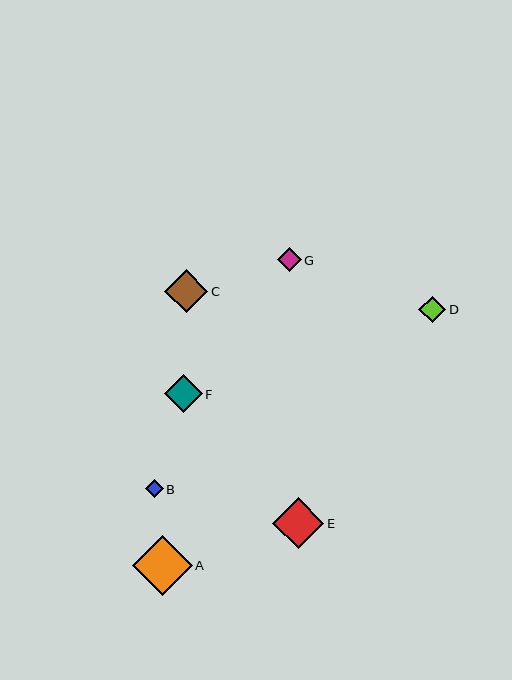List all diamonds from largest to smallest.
From largest to smallest: A, E, C, F, D, G, B.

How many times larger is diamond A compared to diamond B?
Diamond A is approximately 3.4 times the size of diamond B.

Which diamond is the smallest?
Diamond B is the smallest with a size of approximately 18 pixels.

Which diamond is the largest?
Diamond A is the largest with a size of approximately 60 pixels.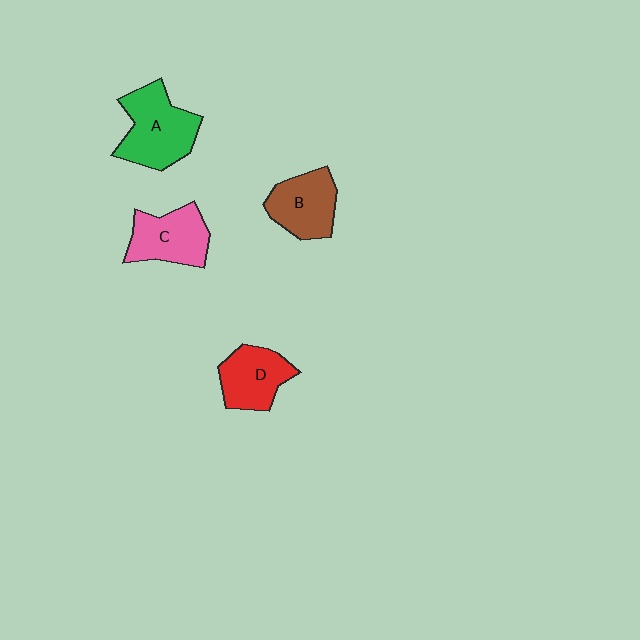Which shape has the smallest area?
Shape D (red).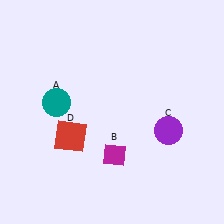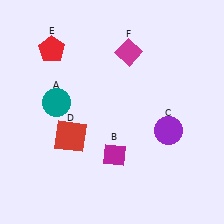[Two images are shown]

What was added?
A red pentagon (E), a magenta diamond (F) were added in Image 2.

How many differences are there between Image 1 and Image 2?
There are 2 differences between the two images.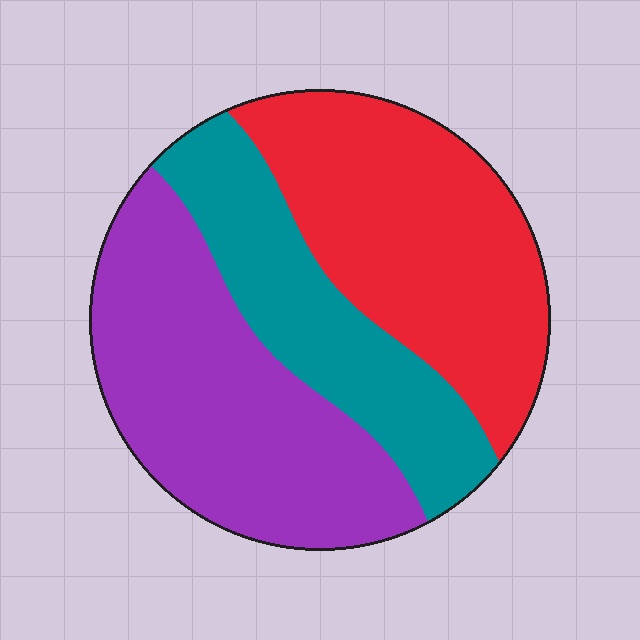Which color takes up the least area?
Teal, at roughly 25%.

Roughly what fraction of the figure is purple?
Purple covers about 40% of the figure.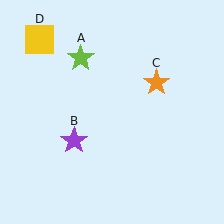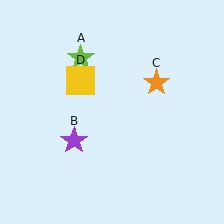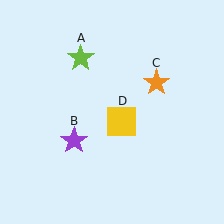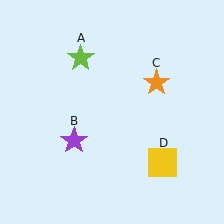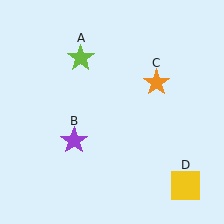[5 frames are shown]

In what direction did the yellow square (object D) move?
The yellow square (object D) moved down and to the right.